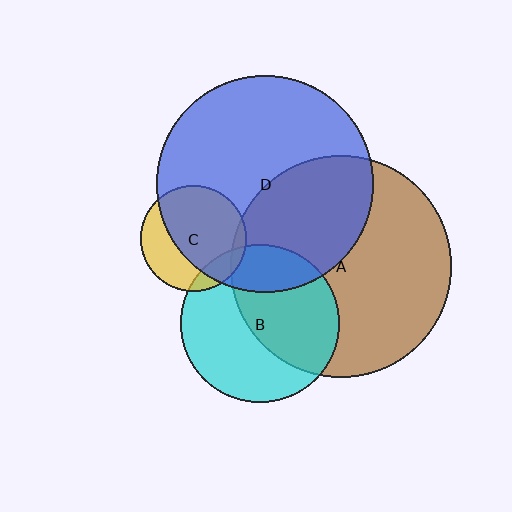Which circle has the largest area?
Circle A (brown).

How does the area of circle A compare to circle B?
Approximately 2.0 times.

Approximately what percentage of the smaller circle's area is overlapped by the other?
Approximately 65%.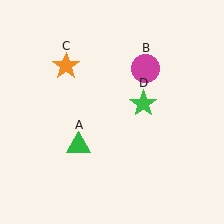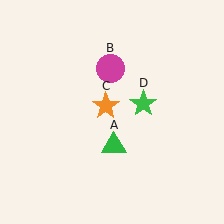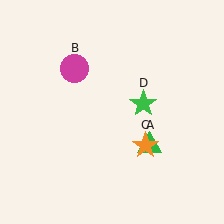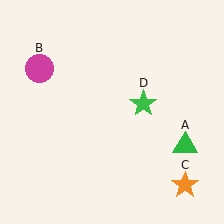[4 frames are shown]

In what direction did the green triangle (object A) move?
The green triangle (object A) moved right.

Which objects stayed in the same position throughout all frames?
Green star (object D) remained stationary.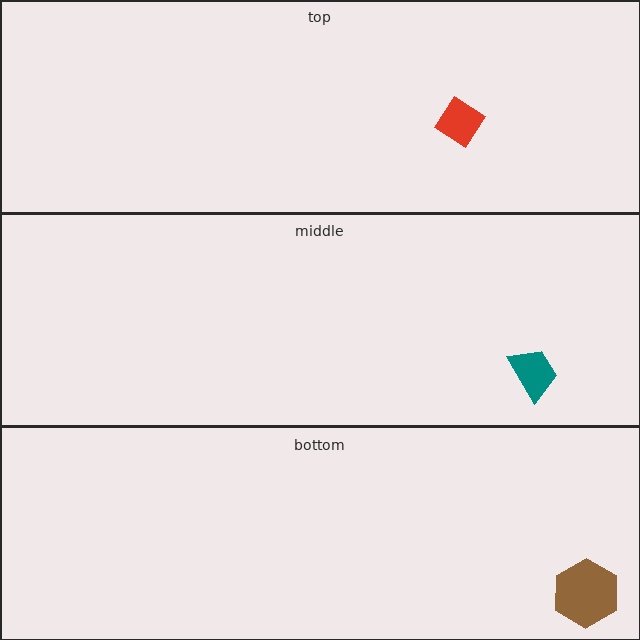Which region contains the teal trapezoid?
The middle region.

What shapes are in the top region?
The red diamond.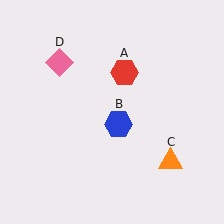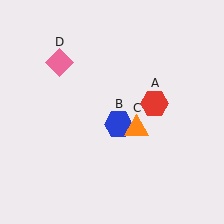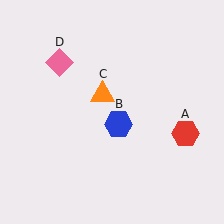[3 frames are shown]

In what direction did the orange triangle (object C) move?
The orange triangle (object C) moved up and to the left.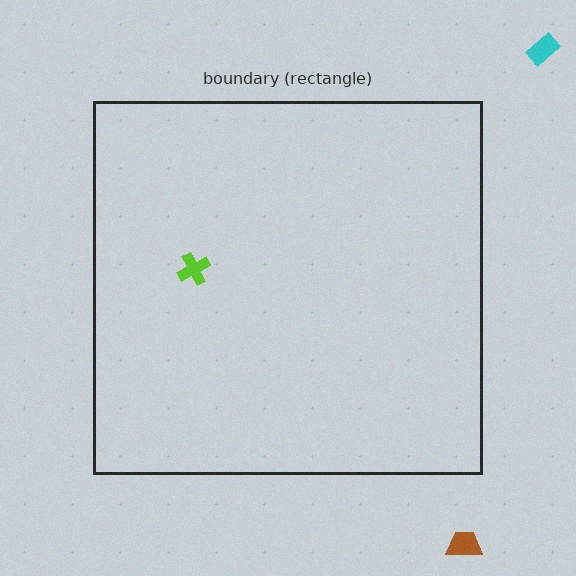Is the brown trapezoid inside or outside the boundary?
Outside.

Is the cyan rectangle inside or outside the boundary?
Outside.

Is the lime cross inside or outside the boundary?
Inside.